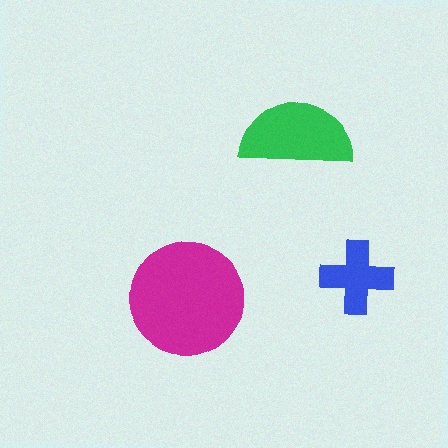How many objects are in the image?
There are 3 objects in the image.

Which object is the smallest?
The blue cross.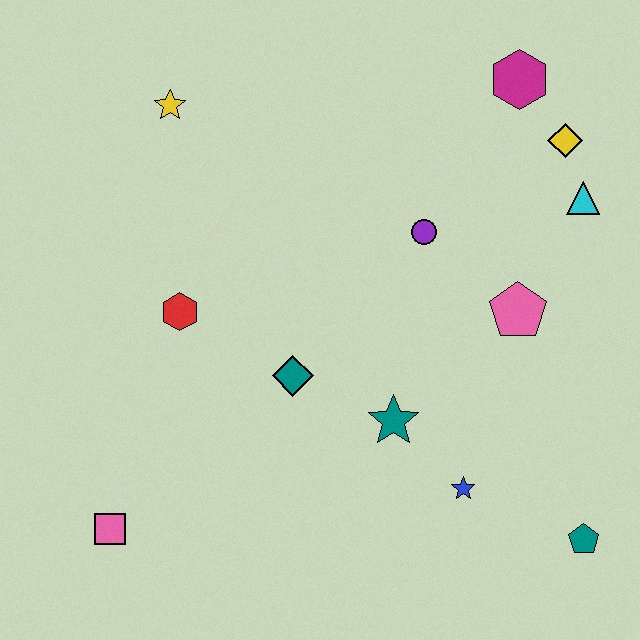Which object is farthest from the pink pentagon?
The pink square is farthest from the pink pentagon.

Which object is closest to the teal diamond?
The teal star is closest to the teal diamond.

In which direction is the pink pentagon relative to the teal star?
The pink pentagon is to the right of the teal star.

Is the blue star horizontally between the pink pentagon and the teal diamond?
Yes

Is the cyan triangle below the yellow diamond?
Yes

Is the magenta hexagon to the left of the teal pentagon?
Yes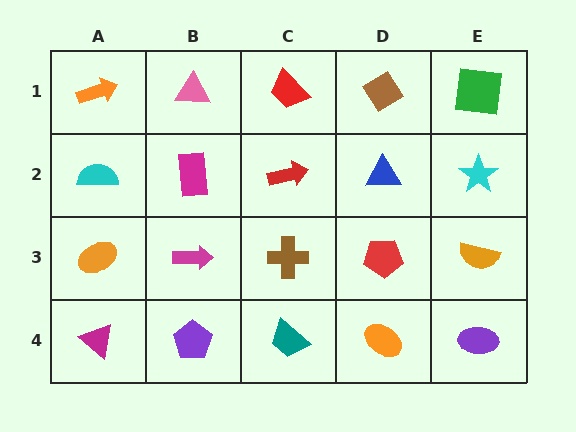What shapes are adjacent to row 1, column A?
A cyan semicircle (row 2, column A), a pink triangle (row 1, column B).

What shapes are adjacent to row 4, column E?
An orange semicircle (row 3, column E), an orange ellipse (row 4, column D).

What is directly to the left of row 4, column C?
A purple pentagon.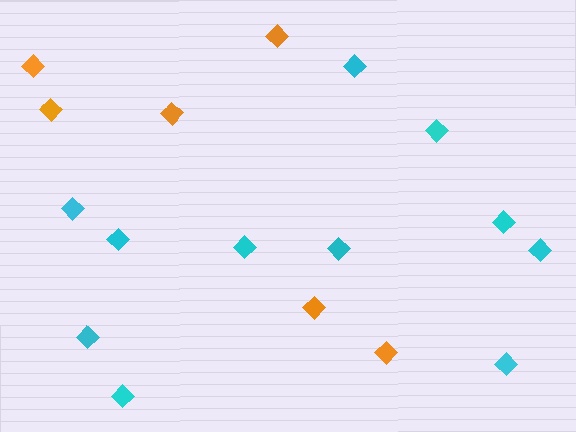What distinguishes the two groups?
There are 2 groups: one group of cyan diamonds (11) and one group of orange diamonds (6).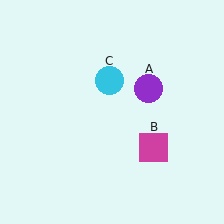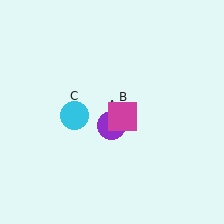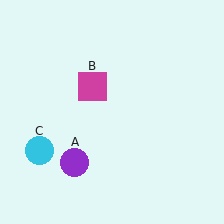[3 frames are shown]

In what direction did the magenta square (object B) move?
The magenta square (object B) moved up and to the left.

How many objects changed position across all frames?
3 objects changed position: purple circle (object A), magenta square (object B), cyan circle (object C).